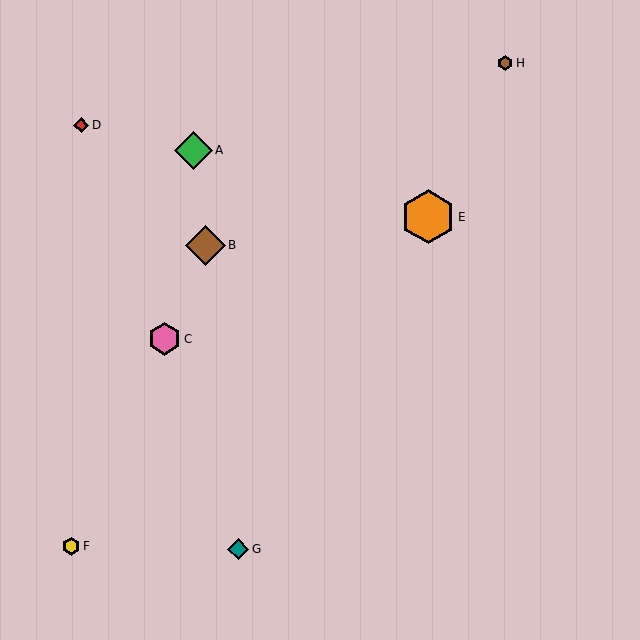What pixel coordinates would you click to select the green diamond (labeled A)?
Click at (193, 150) to select the green diamond A.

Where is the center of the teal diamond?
The center of the teal diamond is at (238, 549).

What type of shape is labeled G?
Shape G is a teal diamond.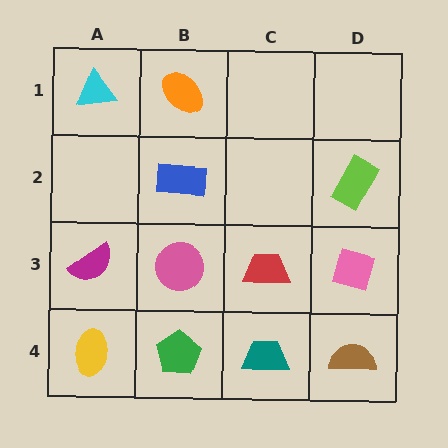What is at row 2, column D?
A lime rectangle.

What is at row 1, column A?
A cyan triangle.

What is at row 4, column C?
A teal trapezoid.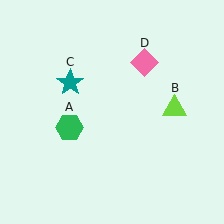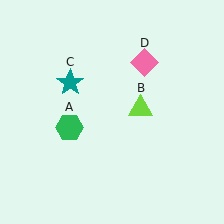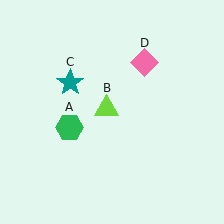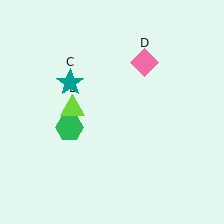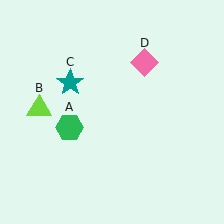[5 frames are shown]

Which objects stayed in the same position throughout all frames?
Green hexagon (object A) and teal star (object C) and pink diamond (object D) remained stationary.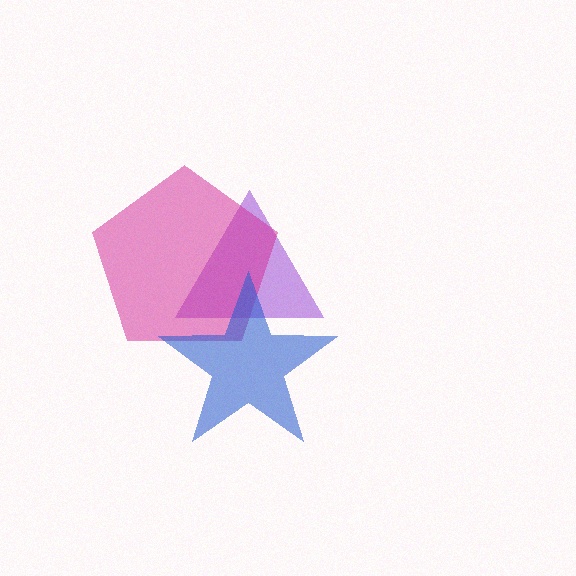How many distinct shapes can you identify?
There are 3 distinct shapes: a purple triangle, a magenta pentagon, a blue star.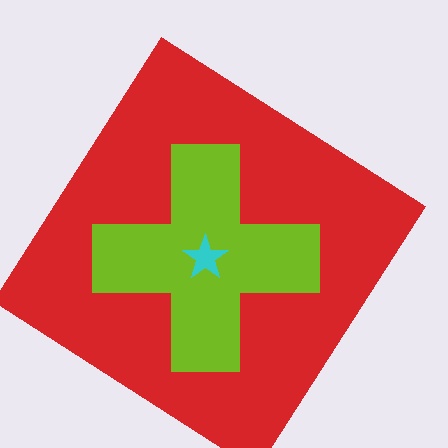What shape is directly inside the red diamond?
The lime cross.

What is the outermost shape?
The red diamond.